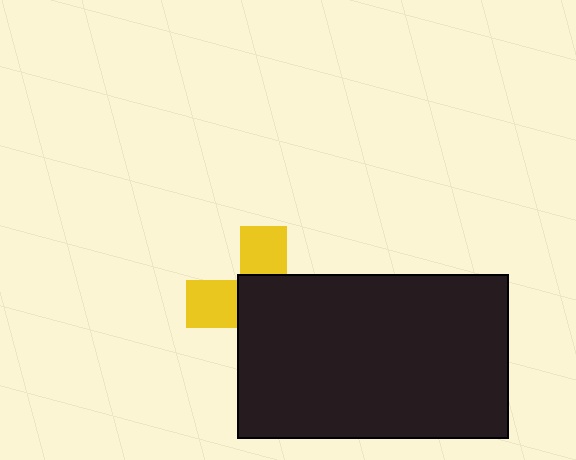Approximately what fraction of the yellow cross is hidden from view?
Roughly 62% of the yellow cross is hidden behind the black rectangle.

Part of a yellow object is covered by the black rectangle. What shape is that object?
It is a cross.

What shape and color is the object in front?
The object in front is a black rectangle.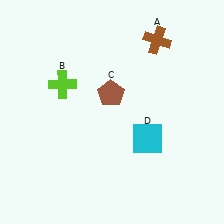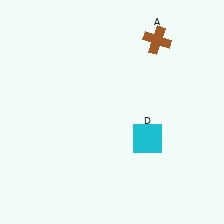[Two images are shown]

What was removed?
The lime cross (B), the brown pentagon (C) were removed in Image 2.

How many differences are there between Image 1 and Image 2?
There are 2 differences between the two images.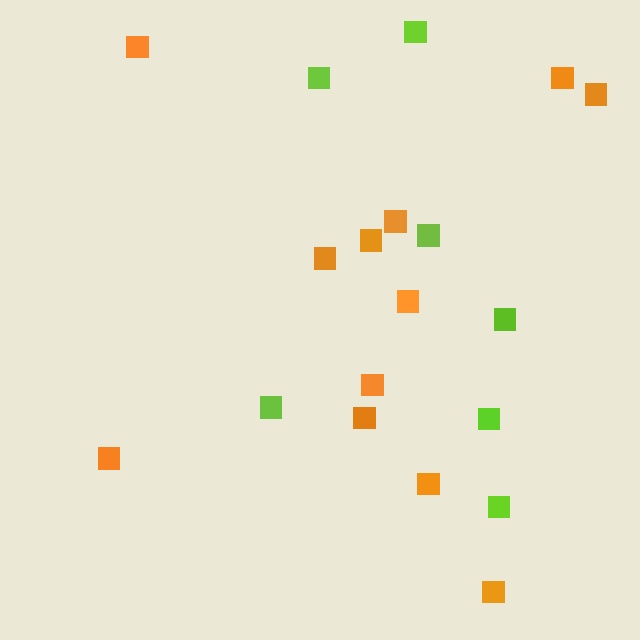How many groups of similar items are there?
There are 2 groups: one group of orange squares (12) and one group of lime squares (7).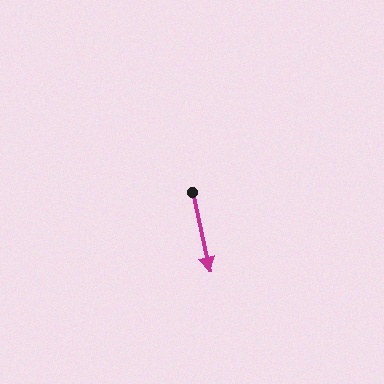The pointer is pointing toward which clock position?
Roughly 6 o'clock.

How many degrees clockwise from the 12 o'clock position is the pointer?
Approximately 167 degrees.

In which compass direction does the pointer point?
South.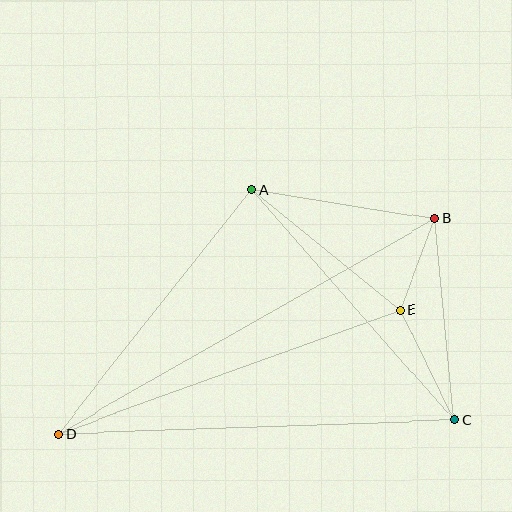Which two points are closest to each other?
Points B and E are closest to each other.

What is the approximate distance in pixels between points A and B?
The distance between A and B is approximately 185 pixels.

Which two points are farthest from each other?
Points B and D are farthest from each other.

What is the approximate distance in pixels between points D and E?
The distance between D and E is approximately 364 pixels.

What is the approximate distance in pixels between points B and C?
The distance between B and C is approximately 202 pixels.